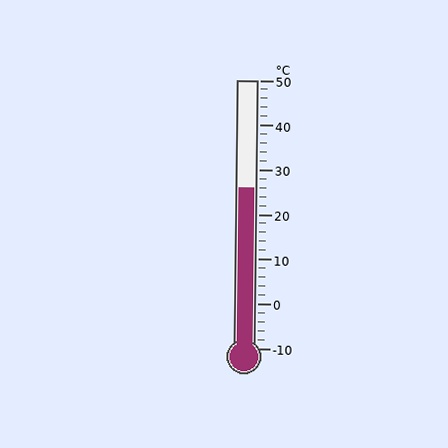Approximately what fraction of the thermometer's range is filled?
The thermometer is filled to approximately 60% of its range.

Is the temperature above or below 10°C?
The temperature is above 10°C.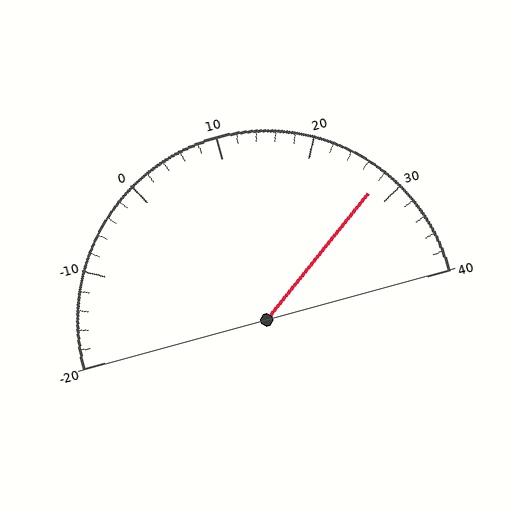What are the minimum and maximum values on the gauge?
The gauge ranges from -20 to 40.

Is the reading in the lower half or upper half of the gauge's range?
The reading is in the upper half of the range (-20 to 40).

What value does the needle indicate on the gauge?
The needle indicates approximately 28.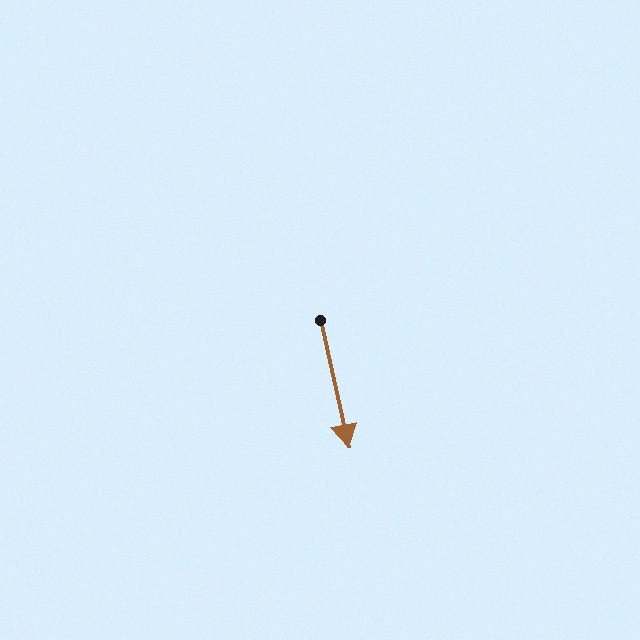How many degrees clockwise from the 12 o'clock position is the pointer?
Approximately 167 degrees.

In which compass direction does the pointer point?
South.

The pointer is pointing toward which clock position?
Roughly 6 o'clock.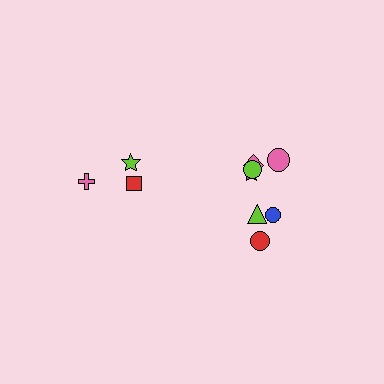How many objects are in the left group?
There are 3 objects.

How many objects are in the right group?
There are 7 objects.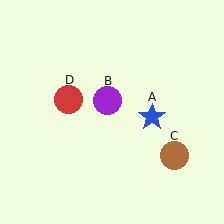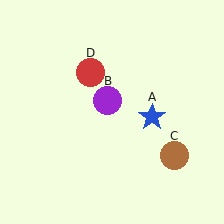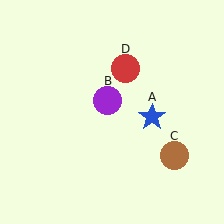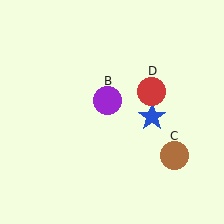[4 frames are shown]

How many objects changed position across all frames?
1 object changed position: red circle (object D).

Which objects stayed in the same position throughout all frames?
Blue star (object A) and purple circle (object B) and brown circle (object C) remained stationary.